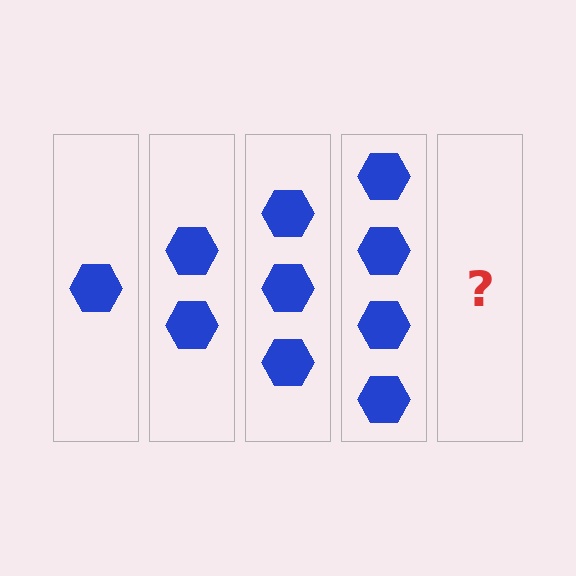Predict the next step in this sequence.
The next step is 5 hexagons.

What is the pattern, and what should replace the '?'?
The pattern is that each step adds one more hexagon. The '?' should be 5 hexagons.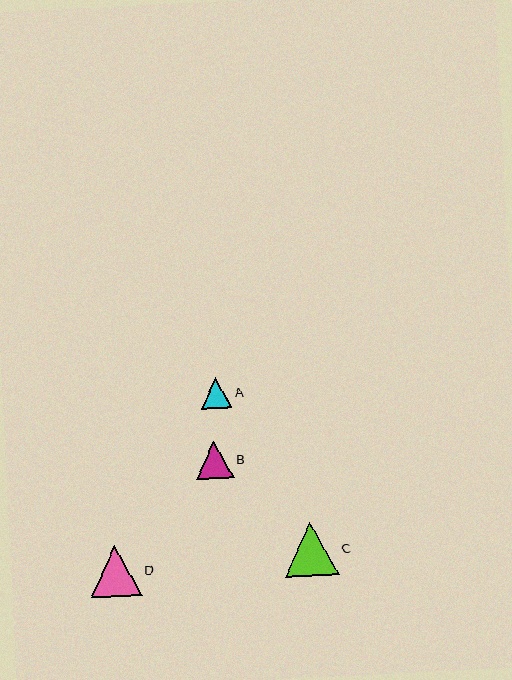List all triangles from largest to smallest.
From largest to smallest: C, D, B, A.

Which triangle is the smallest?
Triangle A is the smallest with a size of approximately 31 pixels.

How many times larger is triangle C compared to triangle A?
Triangle C is approximately 1.8 times the size of triangle A.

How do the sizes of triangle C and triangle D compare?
Triangle C and triangle D are approximately the same size.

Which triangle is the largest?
Triangle C is the largest with a size of approximately 54 pixels.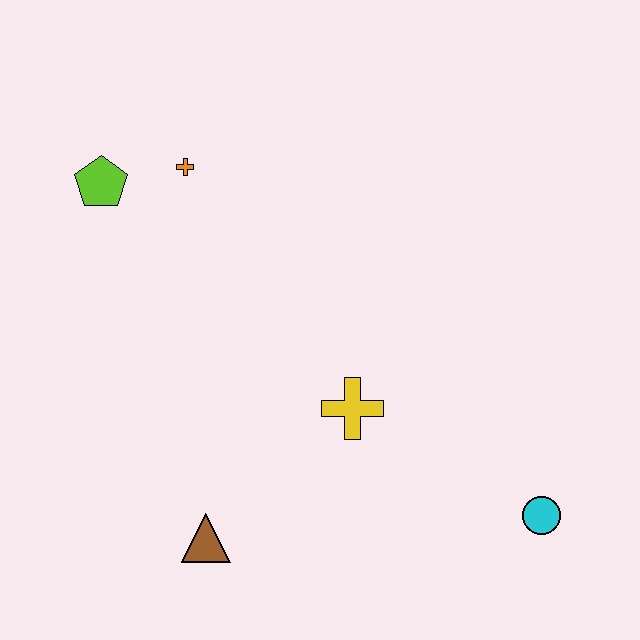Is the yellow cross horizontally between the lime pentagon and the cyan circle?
Yes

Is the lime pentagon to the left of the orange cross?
Yes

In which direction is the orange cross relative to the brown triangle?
The orange cross is above the brown triangle.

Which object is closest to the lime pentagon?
The orange cross is closest to the lime pentagon.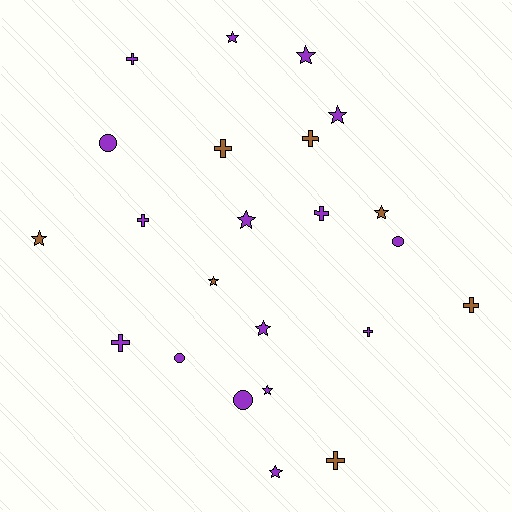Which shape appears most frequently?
Star, with 10 objects.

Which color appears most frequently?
Purple, with 16 objects.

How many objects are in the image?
There are 23 objects.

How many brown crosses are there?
There are 4 brown crosses.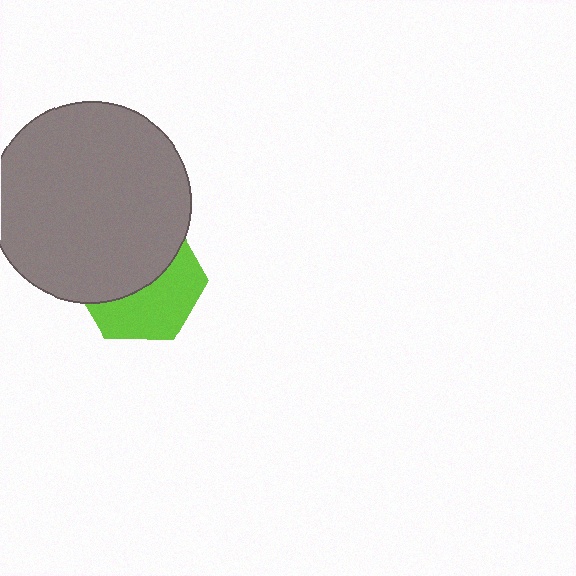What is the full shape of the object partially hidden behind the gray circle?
The partially hidden object is a lime hexagon.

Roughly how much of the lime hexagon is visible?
About half of it is visible (roughly 47%).